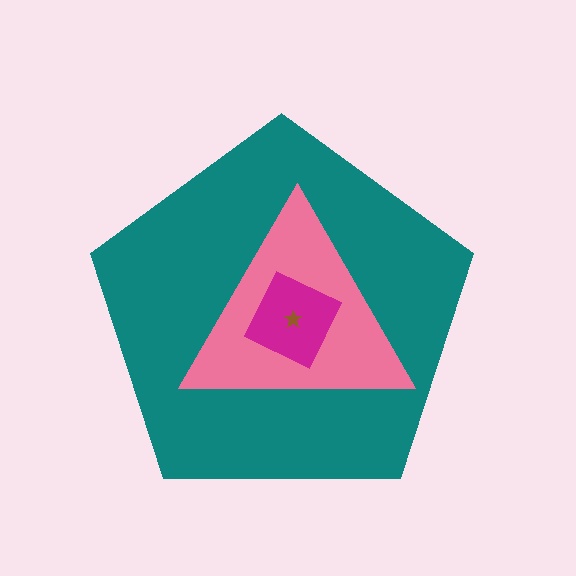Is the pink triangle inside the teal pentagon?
Yes.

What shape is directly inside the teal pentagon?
The pink triangle.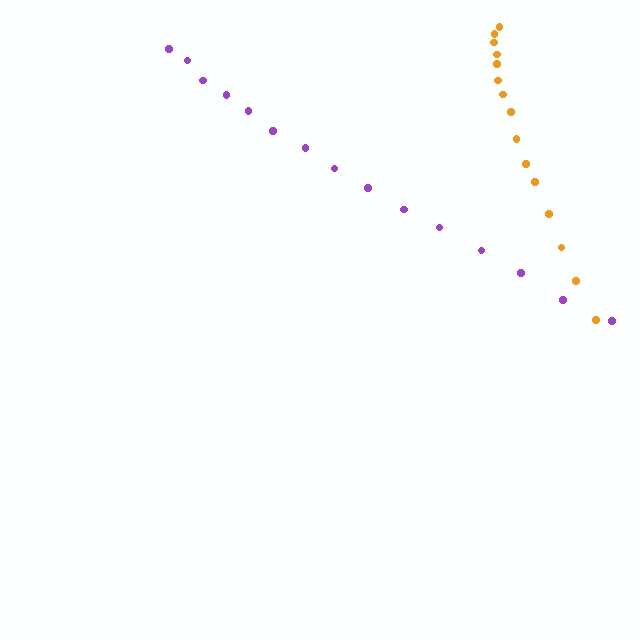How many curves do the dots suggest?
There are 2 distinct paths.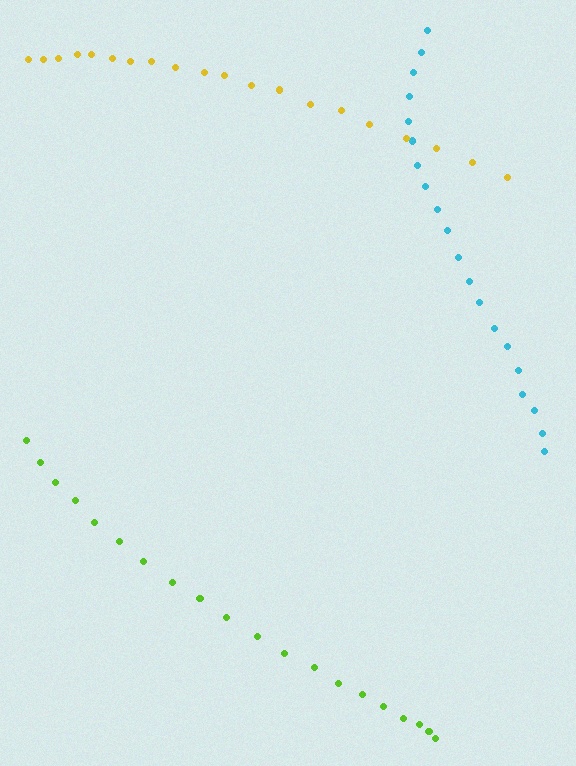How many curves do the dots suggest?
There are 3 distinct paths.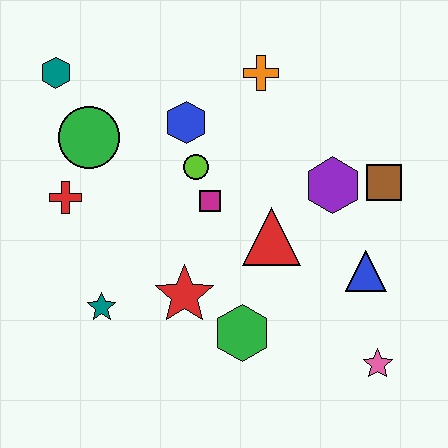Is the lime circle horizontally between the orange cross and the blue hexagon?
Yes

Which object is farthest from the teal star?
The brown square is farthest from the teal star.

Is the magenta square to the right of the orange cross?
No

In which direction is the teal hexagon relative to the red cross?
The teal hexagon is above the red cross.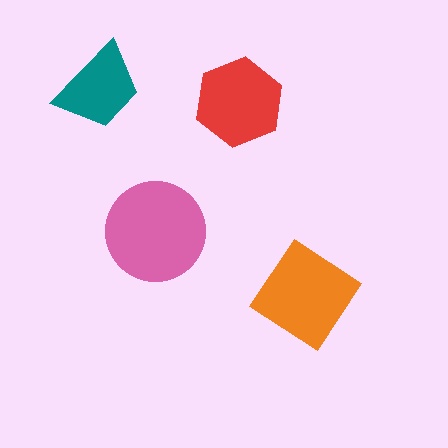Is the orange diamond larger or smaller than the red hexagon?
Larger.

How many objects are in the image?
There are 4 objects in the image.